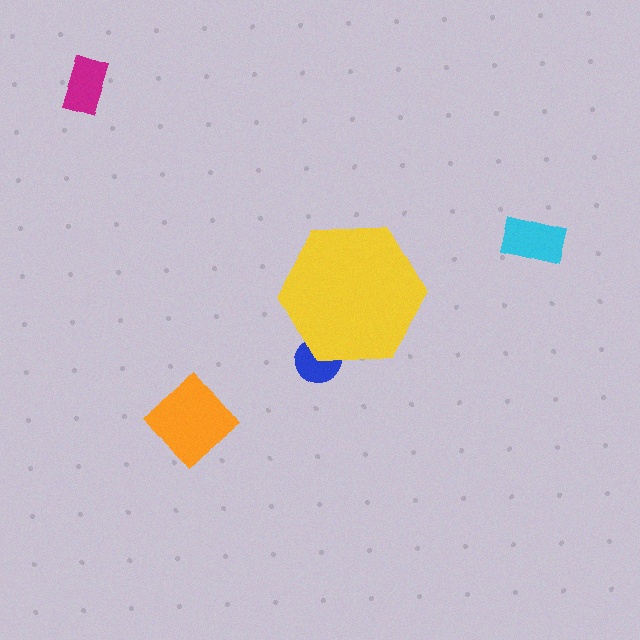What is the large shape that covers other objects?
A yellow hexagon.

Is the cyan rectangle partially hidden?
No, the cyan rectangle is fully visible.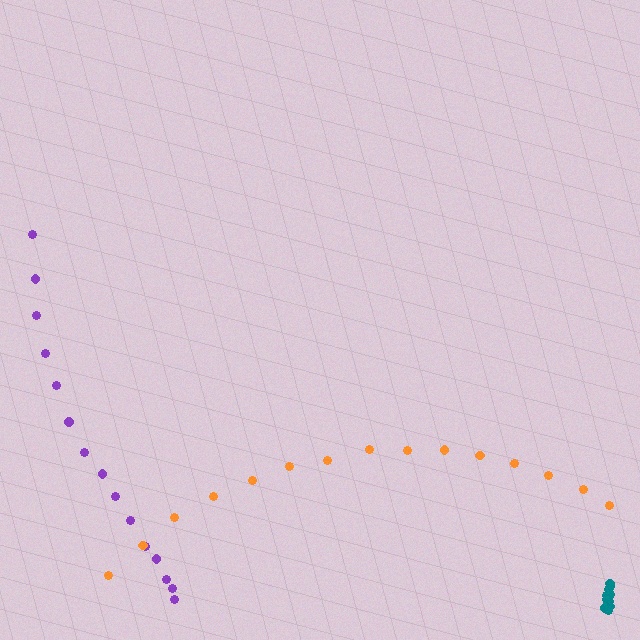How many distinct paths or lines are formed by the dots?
There are 3 distinct paths.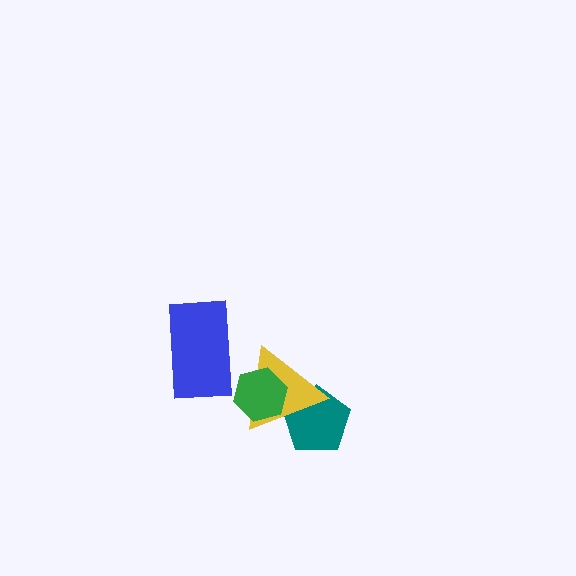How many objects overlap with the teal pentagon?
1 object overlaps with the teal pentagon.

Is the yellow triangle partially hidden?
Yes, it is partially covered by another shape.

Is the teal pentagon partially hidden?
Yes, it is partially covered by another shape.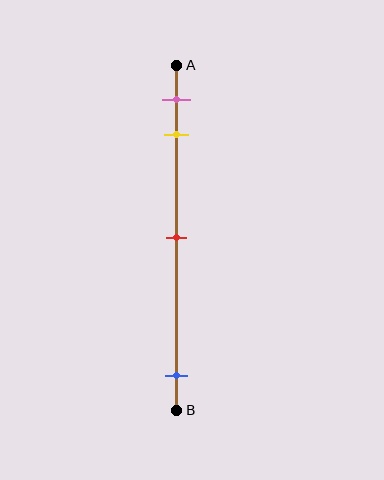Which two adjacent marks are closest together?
The pink and yellow marks are the closest adjacent pair.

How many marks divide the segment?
There are 4 marks dividing the segment.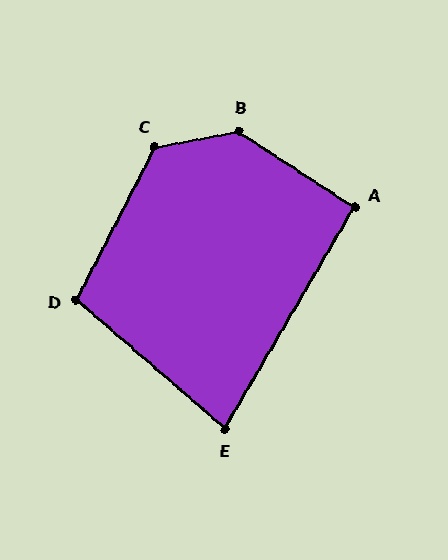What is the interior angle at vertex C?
Approximately 128 degrees (obtuse).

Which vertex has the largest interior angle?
B, at approximately 136 degrees.